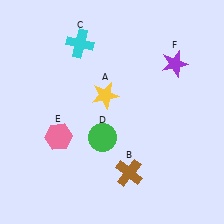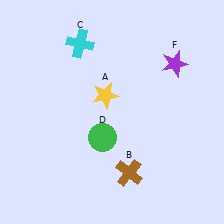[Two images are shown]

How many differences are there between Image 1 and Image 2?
There is 1 difference between the two images.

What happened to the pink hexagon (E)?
The pink hexagon (E) was removed in Image 2. It was in the bottom-left area of Image 1.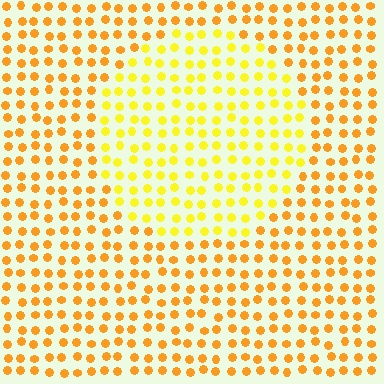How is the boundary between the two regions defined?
The boundary is defined purely by a slight shift in hue (about 25 degrees). Spacing, size, and orientation are identical on both sides.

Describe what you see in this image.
The image is filled with small orange elements in a uniform arrangement. A circle-shaped region is visible where the elements are tinted to a slightly different hue, forming a subtle color boundary.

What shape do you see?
I see a circle.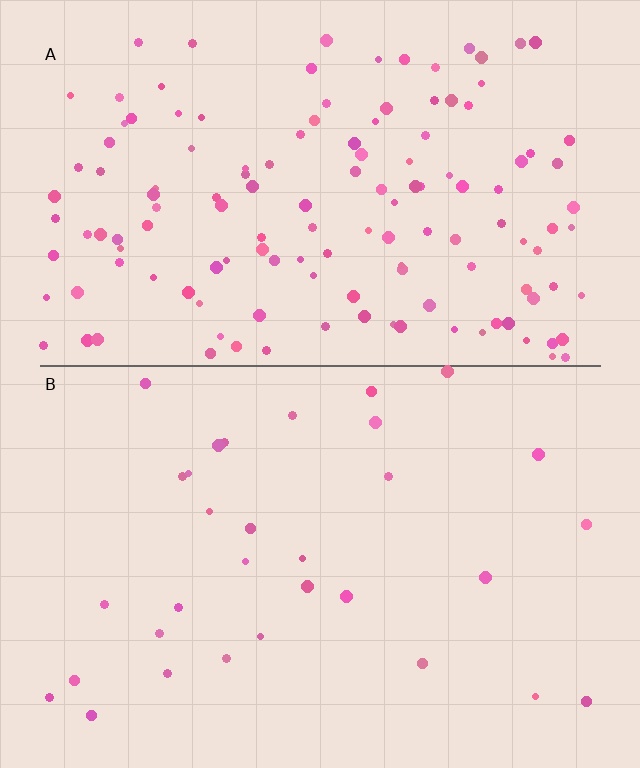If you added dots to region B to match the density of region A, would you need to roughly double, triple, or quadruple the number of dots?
Approximately quadruple.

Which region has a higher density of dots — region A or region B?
A (the top).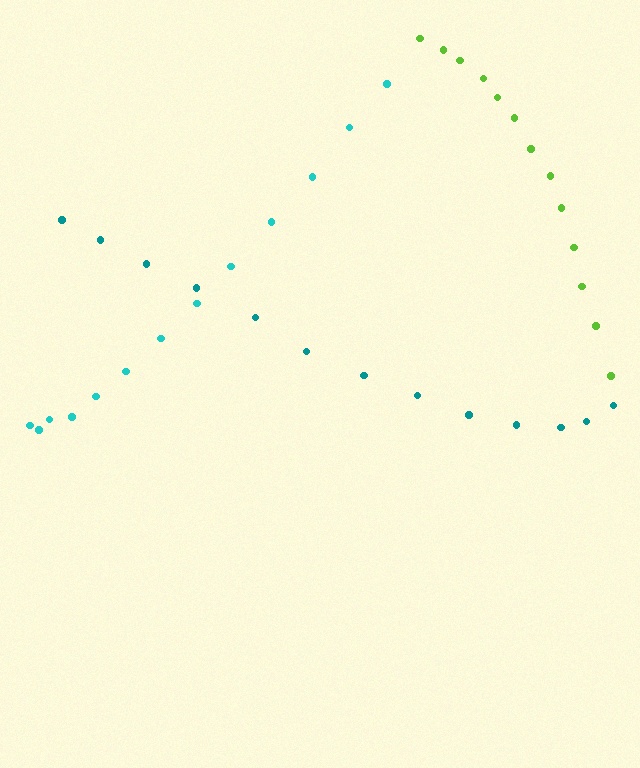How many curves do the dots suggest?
There are 3 distinct paths.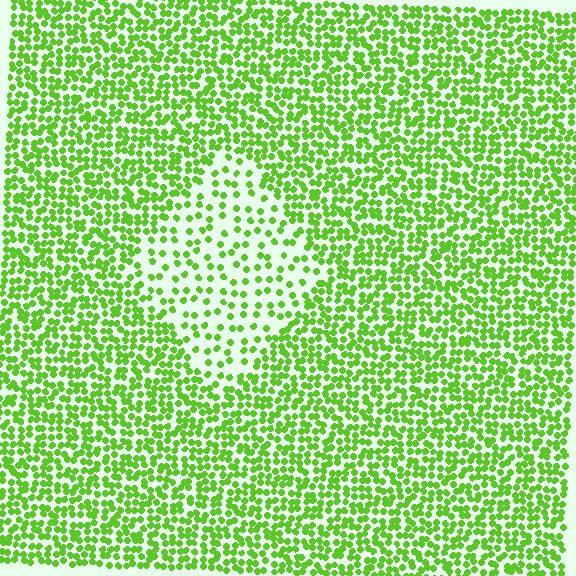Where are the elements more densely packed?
The elements are more densely packed outside the diamond boundary.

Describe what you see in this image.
The image contains small lime elements arranged at two different densities. A diamond-shaped region is visible where the elements are less densely packed than the surrounding area.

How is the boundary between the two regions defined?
The boundary is defined by a change in element density (approximately 2.4x ratio). All elements are the same color, size, and shape.